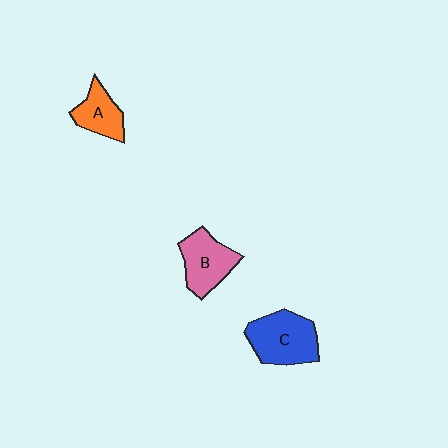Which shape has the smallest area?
Shape A (orange).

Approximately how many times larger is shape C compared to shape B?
Approximately 1.2 times.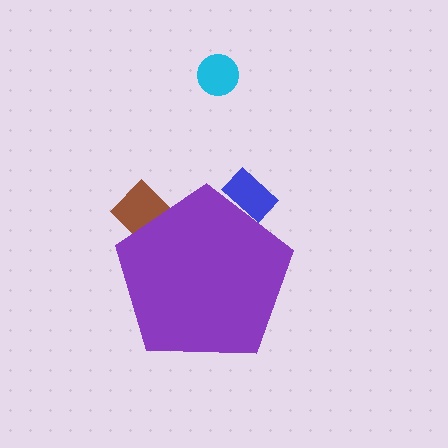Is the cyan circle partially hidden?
No, the cyan circle is fully visible.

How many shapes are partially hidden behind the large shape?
2 shapes are partially hidden.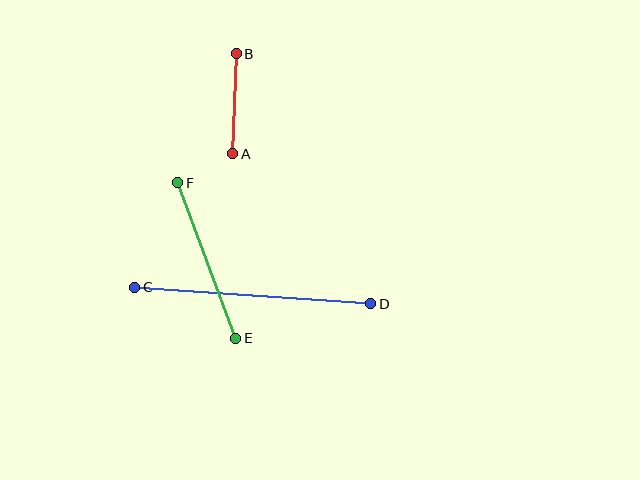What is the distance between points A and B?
The distance is approximately 100 pixels.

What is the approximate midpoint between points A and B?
The midpoint is at approximately (234, 104) pixels.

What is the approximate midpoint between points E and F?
The midpoint is at approximately (207, 261) pixels.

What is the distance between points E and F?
The distance is approximately 166 pixels.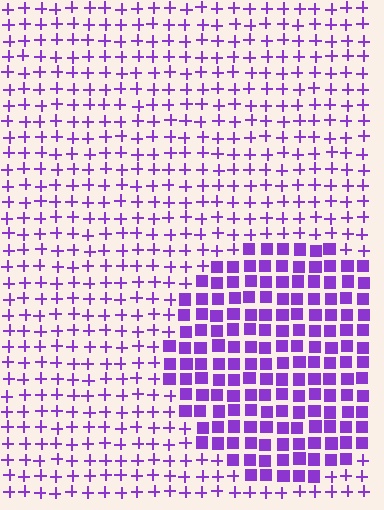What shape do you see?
I see a circle.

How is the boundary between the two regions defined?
The boundary is defined by a change in element shape: squares inside vs. plus signs outside. All elements share the same color and spacing.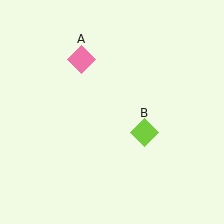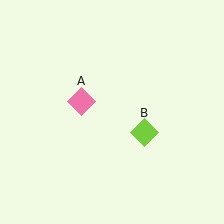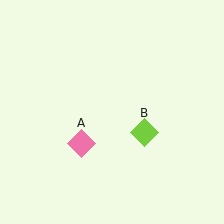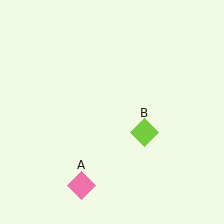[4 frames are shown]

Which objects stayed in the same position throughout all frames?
Lime diamond (object B) remained stationary.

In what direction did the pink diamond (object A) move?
The pink diamond (object A) moved down.